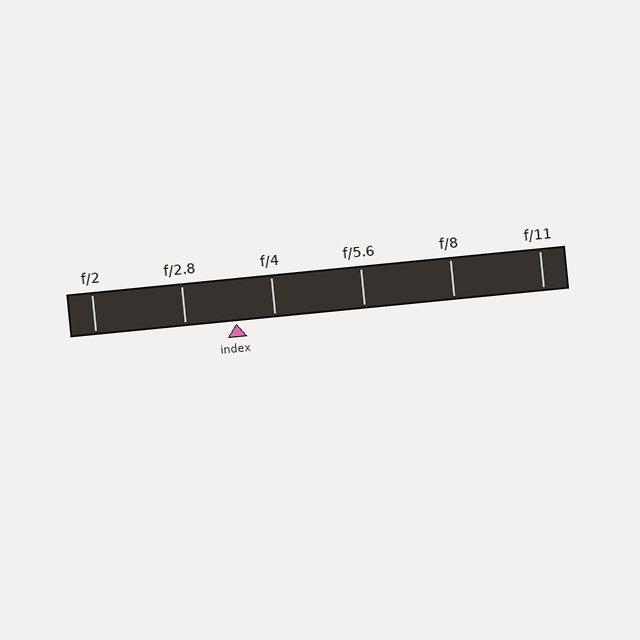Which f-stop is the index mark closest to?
The index mark is closest to f/4.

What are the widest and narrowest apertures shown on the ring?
The widest aperture shown is f/2 and the narrowest is f/11.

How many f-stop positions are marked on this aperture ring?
There are 6 f-stop positions marked.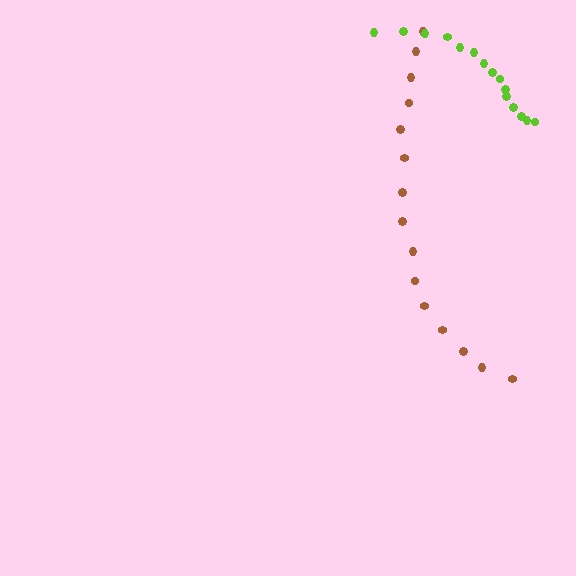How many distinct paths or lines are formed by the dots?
There are 2 distinct paths.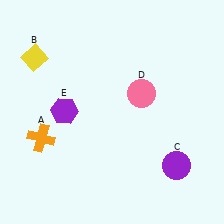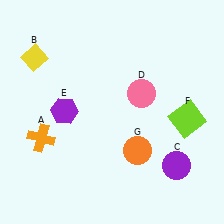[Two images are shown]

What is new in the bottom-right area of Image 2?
An orange circle (G) was added in the bottom-right area of Image 2.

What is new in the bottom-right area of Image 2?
A lime square (F) was added in the bottom-right area of Image 2.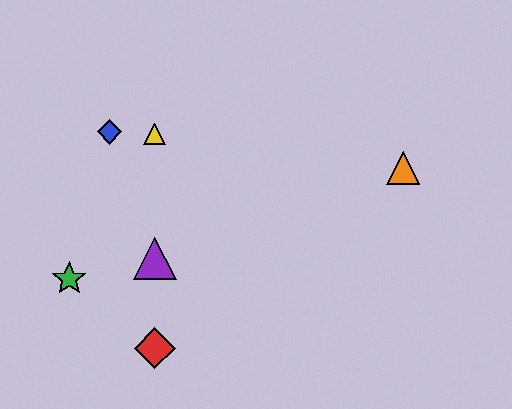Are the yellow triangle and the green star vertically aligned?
No, the yellow triangle is at x≈155 and the green star is at x≈69.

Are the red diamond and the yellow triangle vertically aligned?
Yes, both are at x≈155.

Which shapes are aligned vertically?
The red diamond, the yellow triangle, the purple triangle are aligned vertically.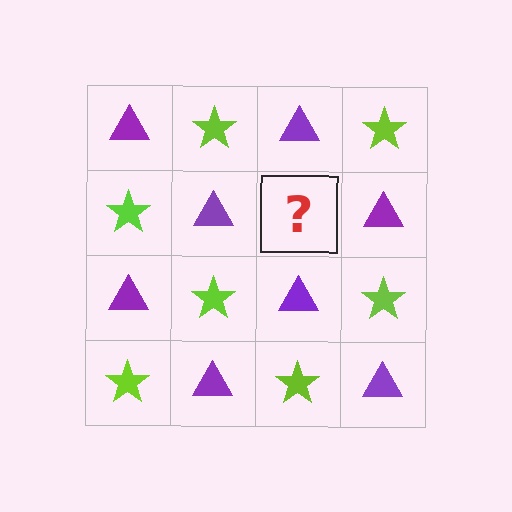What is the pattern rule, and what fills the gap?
The rule is that it alternates purple triangle and lime star in a checkerboard pattern. The gap should be filled with a lime star.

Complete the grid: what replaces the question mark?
The question mark should be replaced with a lime star.